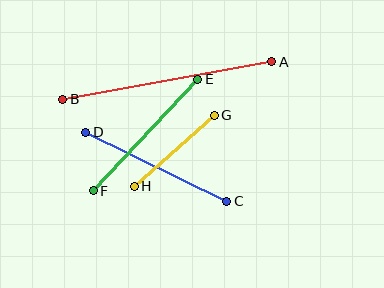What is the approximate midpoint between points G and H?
The midpoint is at approximately (174, 151) pixels.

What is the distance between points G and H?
The distance is approximately 107 pixels.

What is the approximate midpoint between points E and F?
The midpoint is at approximately (145, 135) pixels.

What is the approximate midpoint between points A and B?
The midpoint is at approximately (167, 80) pixels.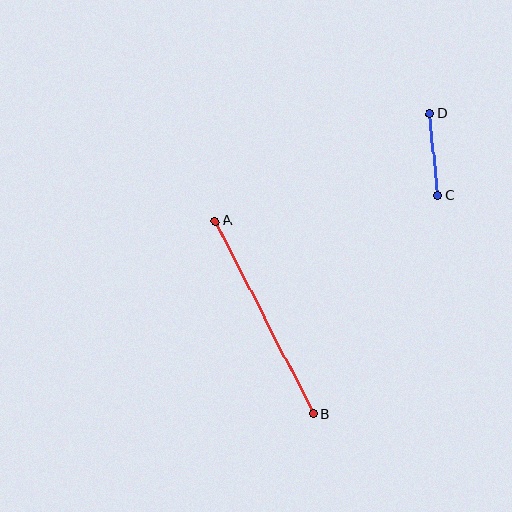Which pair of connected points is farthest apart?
Points A and B are farthest apart.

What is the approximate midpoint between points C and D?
The midpoint is at approximately (434, 155) pixels.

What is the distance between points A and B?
The distance is approximately 217 pixels.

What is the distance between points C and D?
The distance is approximately 82 pixels.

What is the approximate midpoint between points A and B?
The midpoint is at approximately (264, 317) pixels.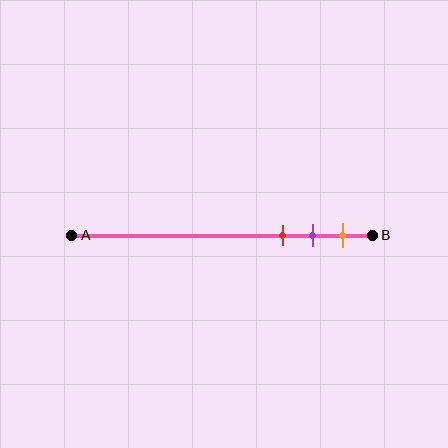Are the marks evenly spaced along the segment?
Yes, the marks are approximately evenly spaced.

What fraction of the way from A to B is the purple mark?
The purple mark is approximately 80% (0.8) of the way from A to B.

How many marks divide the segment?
There are 3 marks dividing the segment.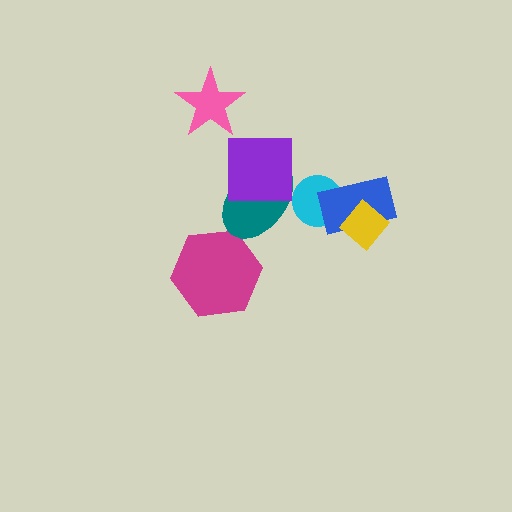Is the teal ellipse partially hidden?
Yes, it is partially covered by another shape.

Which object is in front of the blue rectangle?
The yellow diamond is in front of the blue rectangle.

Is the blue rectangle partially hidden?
Yes, it is partially covered by another shape.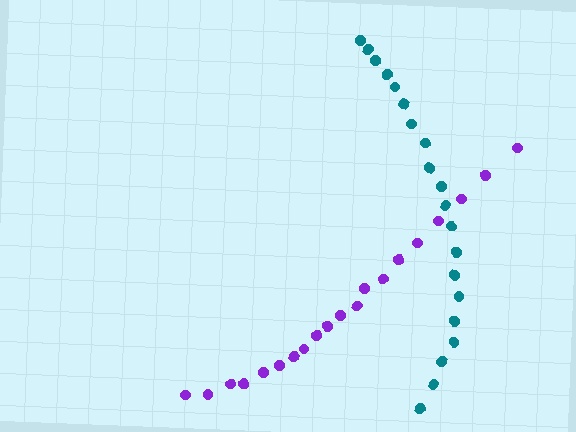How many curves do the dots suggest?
There are 2 distinct paths.